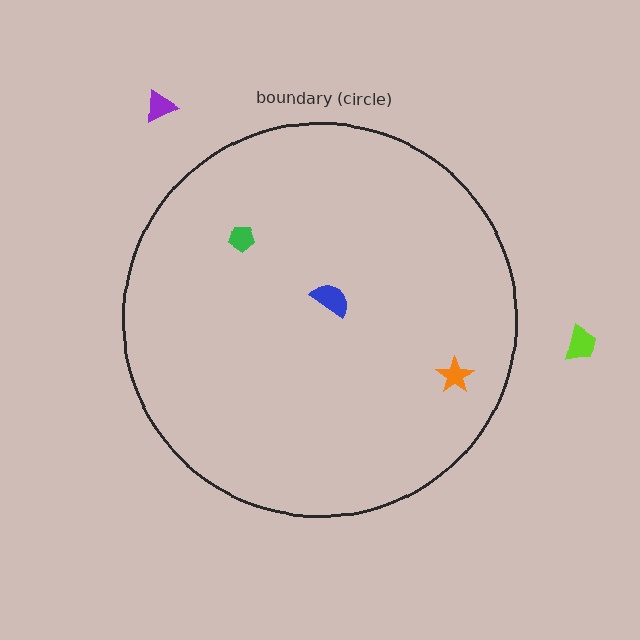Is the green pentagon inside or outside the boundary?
Inside.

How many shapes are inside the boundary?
3 inside, 2 outside.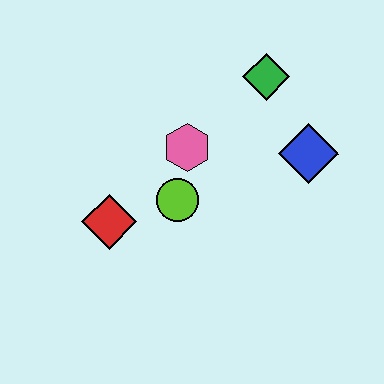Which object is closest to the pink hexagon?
The lime circle is closest to the pink hexagon.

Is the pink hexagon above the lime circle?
Yes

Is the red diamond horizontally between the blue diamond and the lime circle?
No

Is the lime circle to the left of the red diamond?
No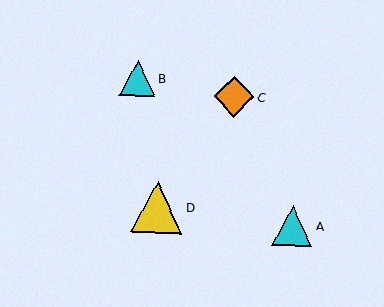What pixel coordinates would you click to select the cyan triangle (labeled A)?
Click at (293, 226) to select the cyan triangle A.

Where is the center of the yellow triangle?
The center of the yellow triangle is at (157, 207).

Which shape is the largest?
The yellow triangle (labeled D) is the largest.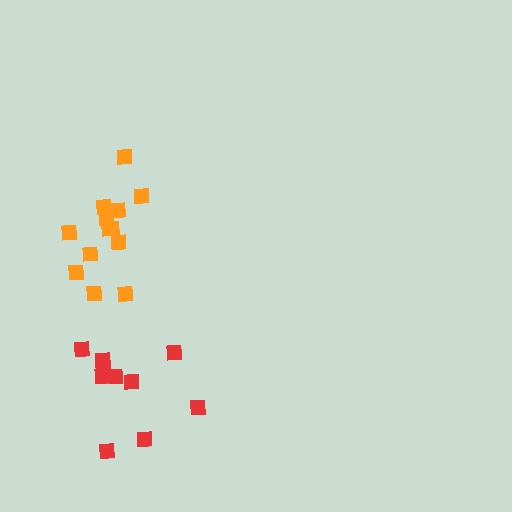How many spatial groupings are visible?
There are 2 spatial groupings.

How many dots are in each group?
Group 1: 13 dots, Group 2: 10 dots (23 total).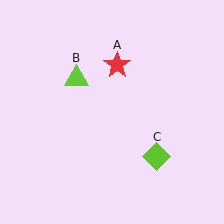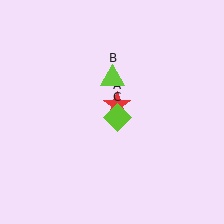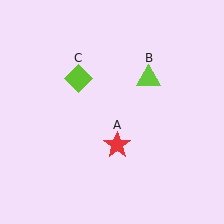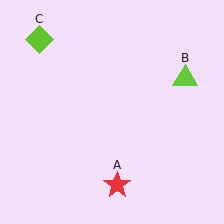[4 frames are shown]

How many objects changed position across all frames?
3 objects changed position: red star (object A), lime triangle (object B), lime diamond (object C).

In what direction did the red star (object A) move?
The red star (object A) moved down.